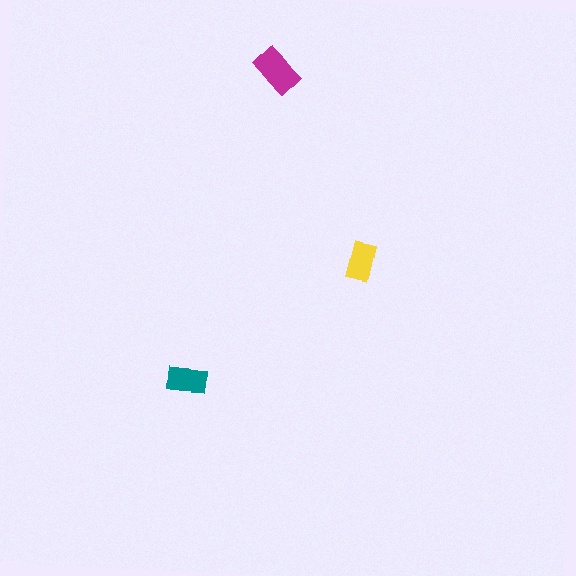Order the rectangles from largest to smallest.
the magenta one, the teal one, the yellow one.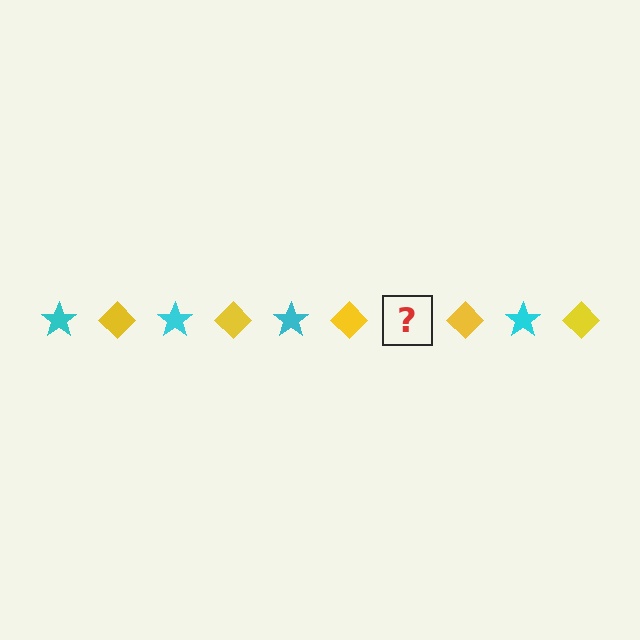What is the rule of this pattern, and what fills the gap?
The rule is that the pattern alternates between cyan star and yellow diamond. The gap should be filled with a cyan star.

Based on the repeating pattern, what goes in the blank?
The blank should be a cyan star.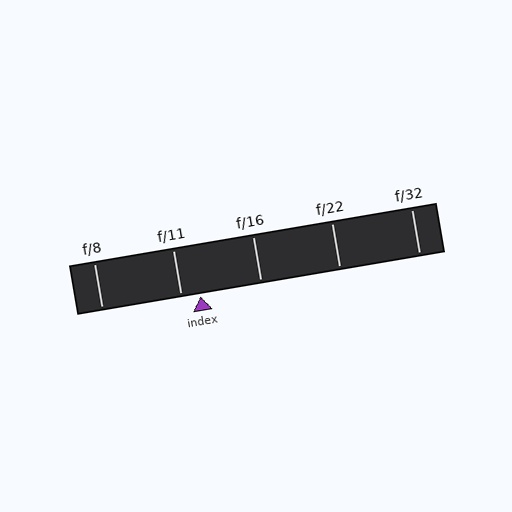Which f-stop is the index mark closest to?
The index mark is closest to f/11.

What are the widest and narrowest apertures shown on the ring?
The widest aperture shown is f/8 and the narrowest is f/32.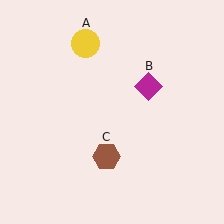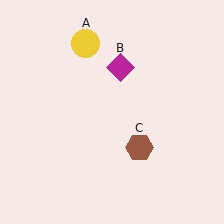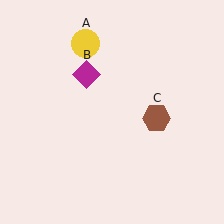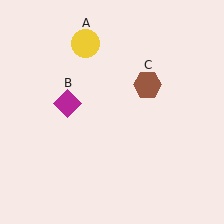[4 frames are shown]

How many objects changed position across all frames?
2 objects changed position: magenta diamond (object B), brown hexagon (object C).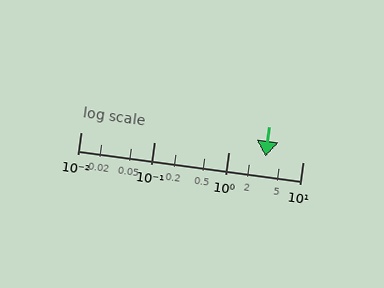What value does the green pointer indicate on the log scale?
The pointer indicates approximately 3.1.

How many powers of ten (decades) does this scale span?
The scale spans 3 decades, from 0.01 to 10.